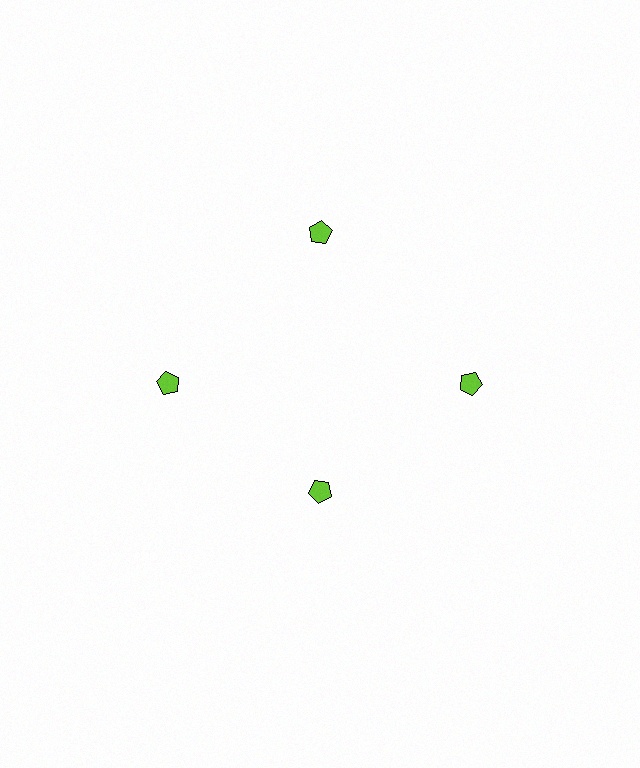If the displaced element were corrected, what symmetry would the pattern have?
It would have 4-fold rotational symmetry — the pattern would map onto itself every 90 degrees.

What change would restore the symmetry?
The symmetry would be restored by moving it outward, back onto the ring so that all 4 pentagons sit at equal angles and equal distance from the center.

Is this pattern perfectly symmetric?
No. The 4 lime pentagons are arranged in a ring, but one element near the 6 o'clock position is pulled inward toward the center, breaking the 4-fold rotational symmetry.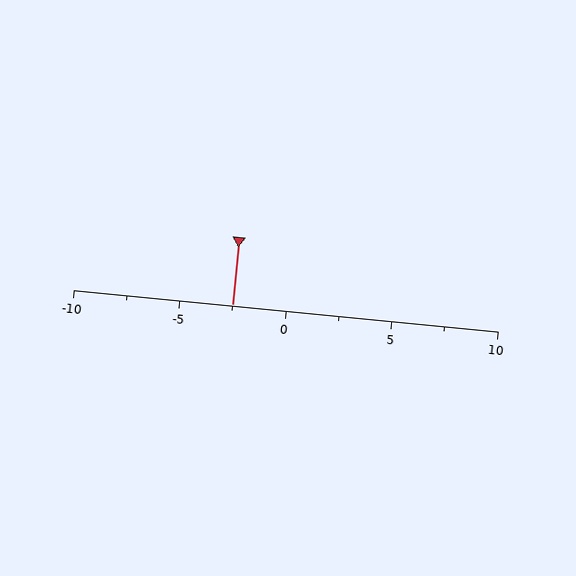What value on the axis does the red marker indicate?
The marker indicates approximately -2.5.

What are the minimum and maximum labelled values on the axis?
The axis runs from -10 to 10.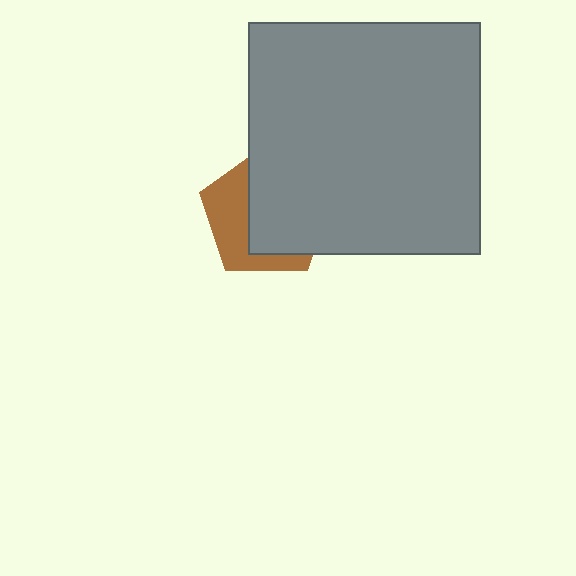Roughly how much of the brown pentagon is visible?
A small part of it is visible (roughly 39%).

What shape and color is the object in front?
The object in front is a gray square.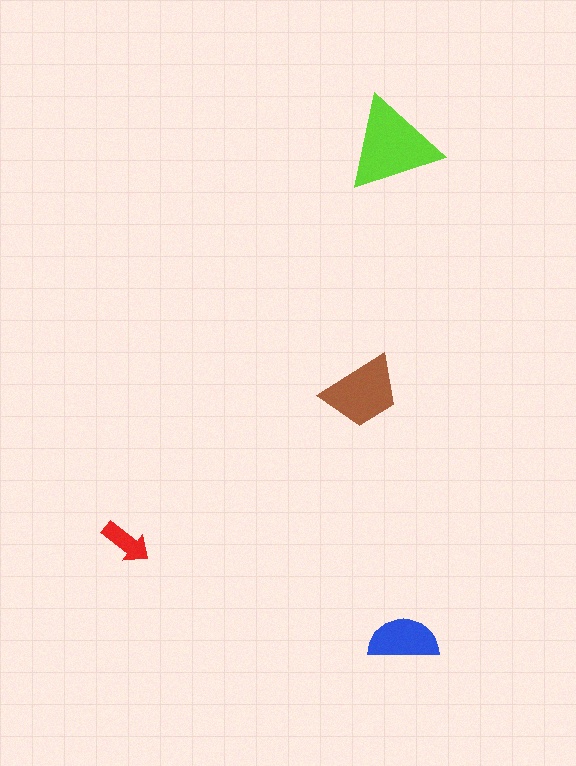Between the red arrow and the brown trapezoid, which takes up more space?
The brown trapezoid.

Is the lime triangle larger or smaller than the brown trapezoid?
Larger.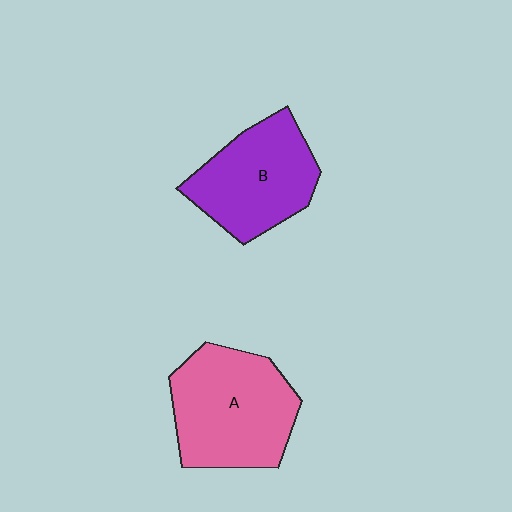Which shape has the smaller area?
Shape B (purple).